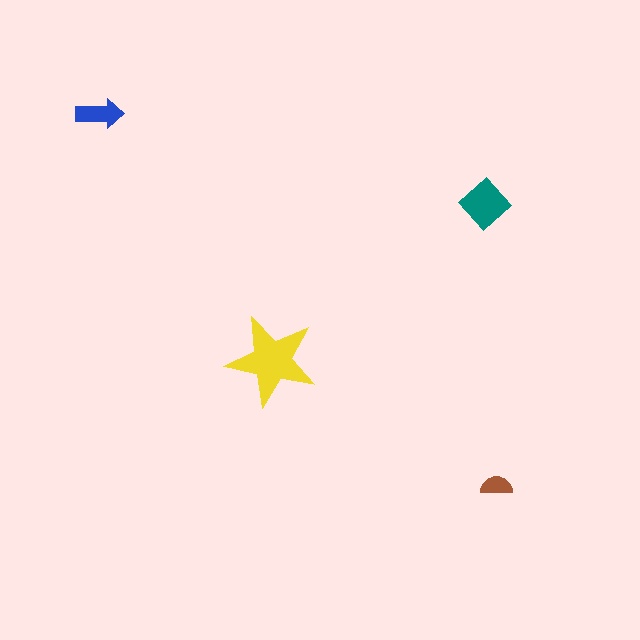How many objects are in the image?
There are 4 objects in the image.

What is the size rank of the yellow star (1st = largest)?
1st.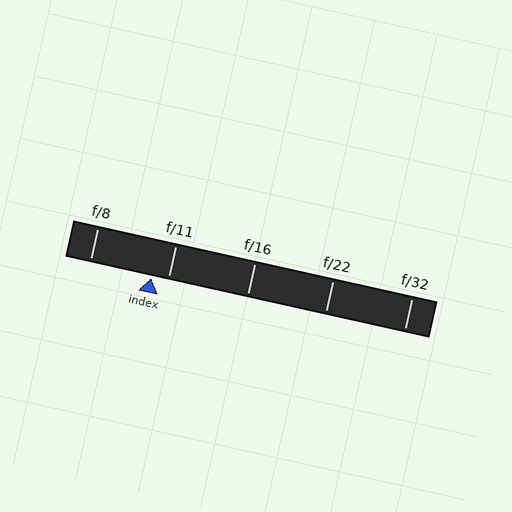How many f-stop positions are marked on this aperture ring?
There are 5 f-stop positions marked.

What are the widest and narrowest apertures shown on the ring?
The widest aperture shown is f/8 and the narrowest is f/32.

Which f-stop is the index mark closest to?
The index mark is closest to f/11.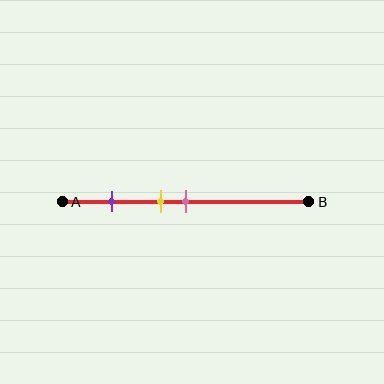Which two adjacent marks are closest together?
The yellow and pink marks are the closest adjacent pair.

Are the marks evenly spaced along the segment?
No, the marks are not evenly spaced.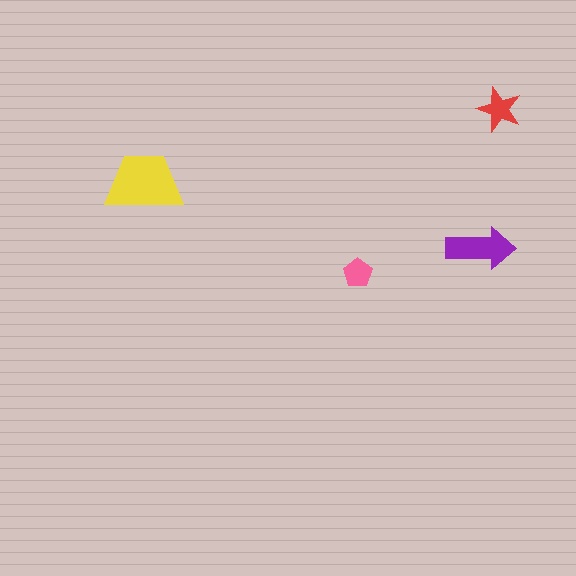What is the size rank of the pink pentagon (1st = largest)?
4th.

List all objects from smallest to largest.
The pink pentagon, the red star, the purple arrow, the yellow trapezoid.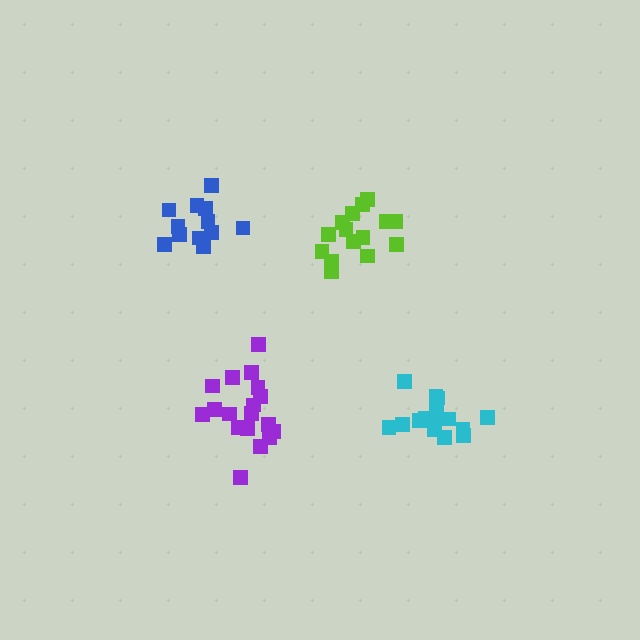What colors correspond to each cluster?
The clusters are colored: lime, purple, cyan, blue.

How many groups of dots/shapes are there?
There are 4 groups.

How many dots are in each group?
Group 1: 15 dots, Group 2: 18 dots, Group 3: 15 dots, Group 4: 12 dots (60 total).